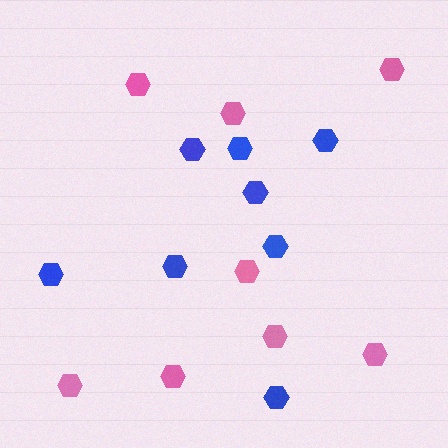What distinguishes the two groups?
There are 2 groups: one group of blue hexagons (8) and one group of pink hexagons (8).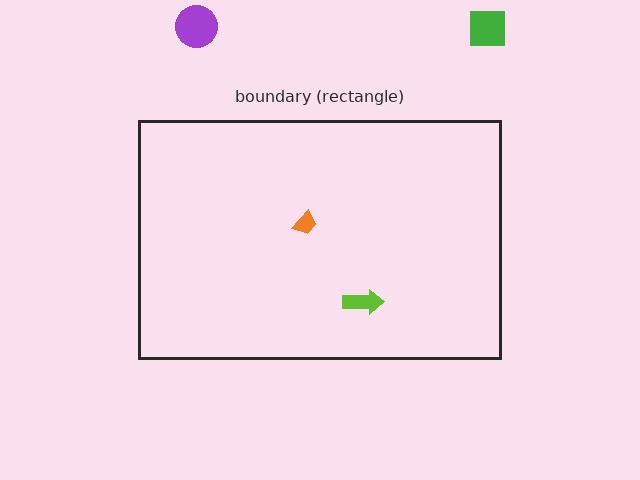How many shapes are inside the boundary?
2 inside, 2 outside.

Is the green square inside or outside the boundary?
Outside.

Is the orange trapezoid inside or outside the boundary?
Inside.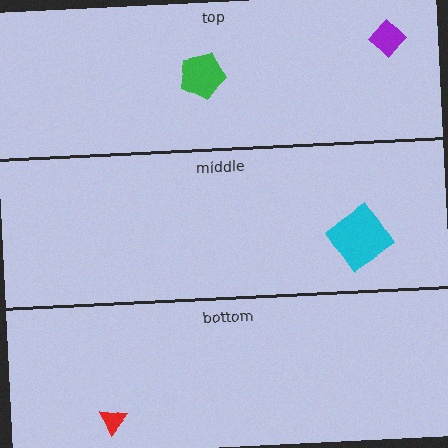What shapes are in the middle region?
The cyan diamond.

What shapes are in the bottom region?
The red triangle.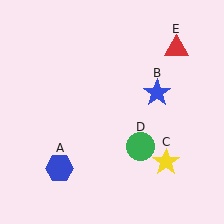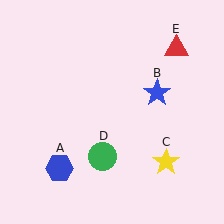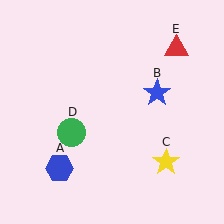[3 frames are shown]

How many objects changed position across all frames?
1 object changed position: green circle (object D).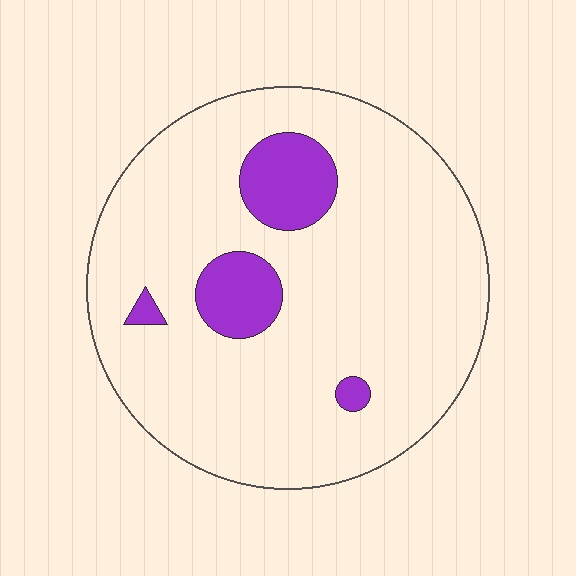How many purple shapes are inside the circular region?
4.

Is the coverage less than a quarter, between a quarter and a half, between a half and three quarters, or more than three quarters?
Less than a quarter.